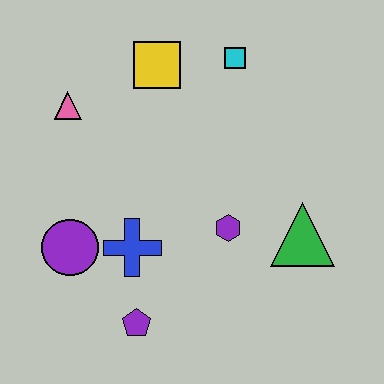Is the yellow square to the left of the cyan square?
Yes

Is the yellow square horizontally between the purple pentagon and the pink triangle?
No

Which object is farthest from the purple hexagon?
The pink triangle is farthest from the purple hexagon.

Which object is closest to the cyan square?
The yellow square is closest to the cyan square.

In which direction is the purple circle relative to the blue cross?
The purple circle is to the left of the blue cross.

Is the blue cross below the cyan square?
Yes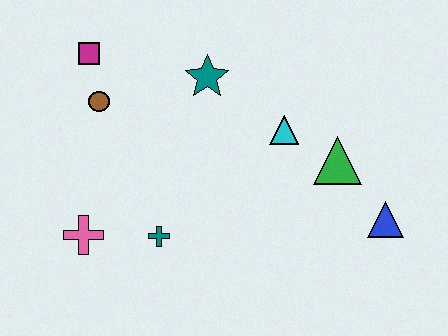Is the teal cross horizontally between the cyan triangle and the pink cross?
Yes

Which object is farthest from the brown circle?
The blue triangle is farthest from the brown circle.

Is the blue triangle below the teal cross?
No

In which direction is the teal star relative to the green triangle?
The teal star is to the left of the green triangle.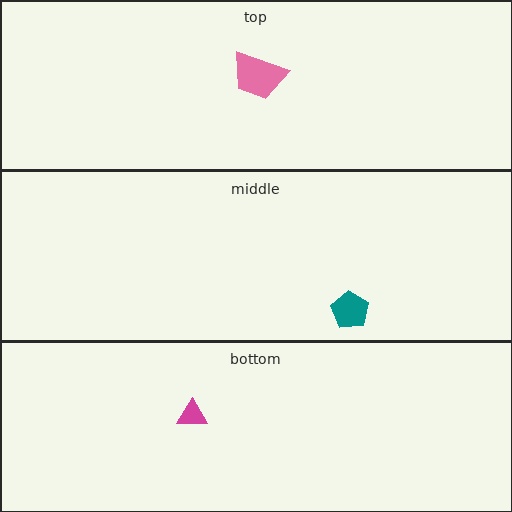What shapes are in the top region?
The pink trapezoid.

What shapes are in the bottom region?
The magenta triangle.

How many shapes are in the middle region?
1.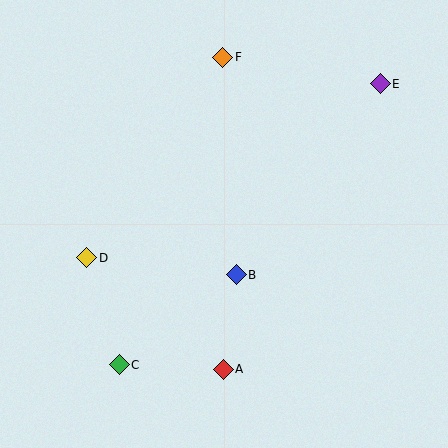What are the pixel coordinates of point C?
Point C is at (119, 365).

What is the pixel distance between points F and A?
The distance between F and A is 312 pixels.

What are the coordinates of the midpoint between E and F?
The midpoint between E and F is at (301, 71).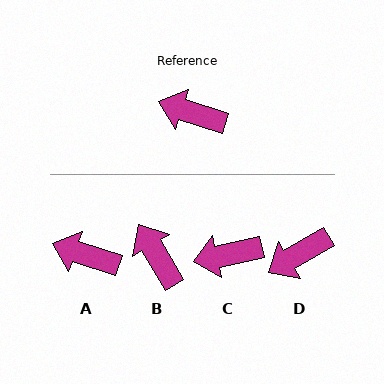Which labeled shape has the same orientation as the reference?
A.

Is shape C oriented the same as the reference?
No, it is off by about 30 degrees.